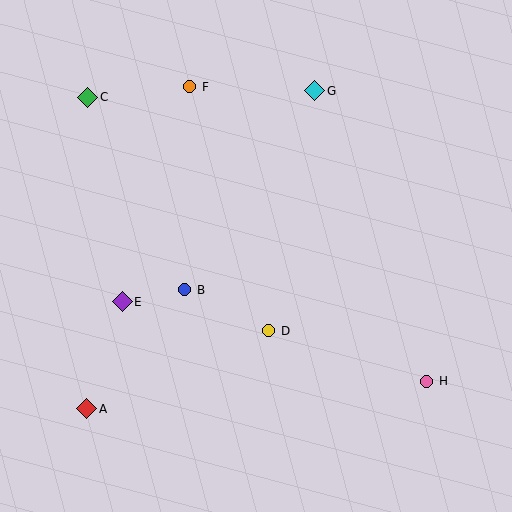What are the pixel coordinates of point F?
Point F is at (190, 87).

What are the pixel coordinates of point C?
Point C is at (88, 97).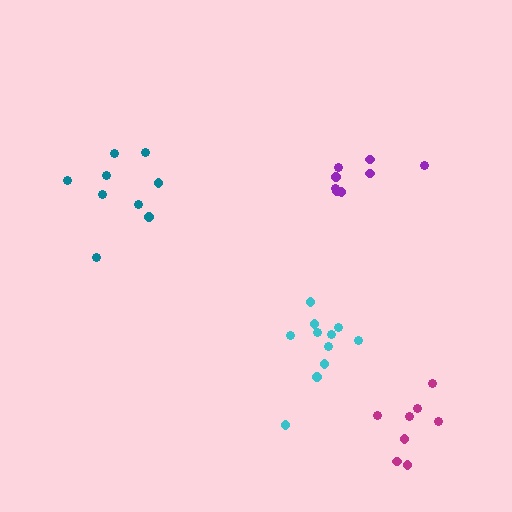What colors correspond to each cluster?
The clusters are colored: cyan, purple, teal, magenta.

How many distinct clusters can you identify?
There are 4 distinct clusters.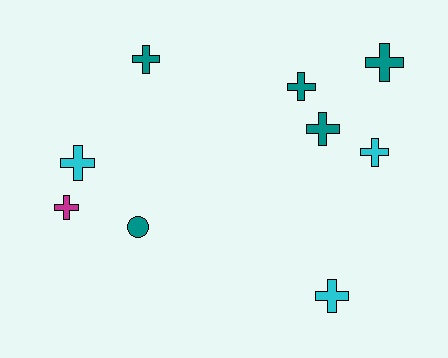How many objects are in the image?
There are 9 objects.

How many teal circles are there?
There is 1 teal circle.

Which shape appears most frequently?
Cross, with 8 objects.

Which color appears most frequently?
Teal, with 5 objects.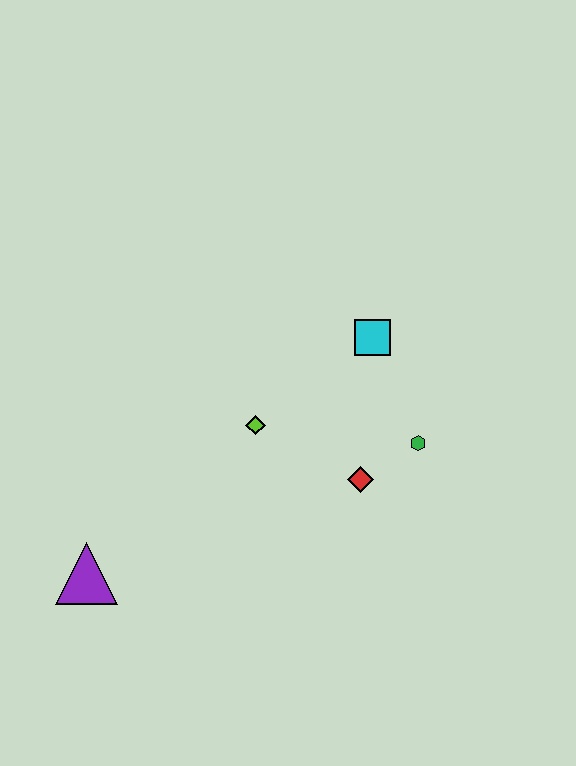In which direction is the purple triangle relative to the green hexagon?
The purple triangle is to the left of the green hexagon.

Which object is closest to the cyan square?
The green hexagon is closest to the cyan square.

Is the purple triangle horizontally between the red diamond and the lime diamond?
No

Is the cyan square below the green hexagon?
No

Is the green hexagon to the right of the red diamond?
Yes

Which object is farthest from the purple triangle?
The cyan square is farthest from the purple triangle.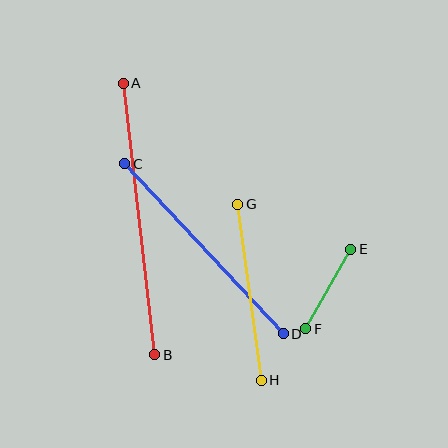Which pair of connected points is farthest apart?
Points A and B are farthest apart.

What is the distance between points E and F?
The distance is approximately 91 pixels.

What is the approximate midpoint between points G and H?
The midpoint is at approximately (249, 292) pixels.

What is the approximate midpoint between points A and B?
The midpoint is at approximately (139, 219) pixels.